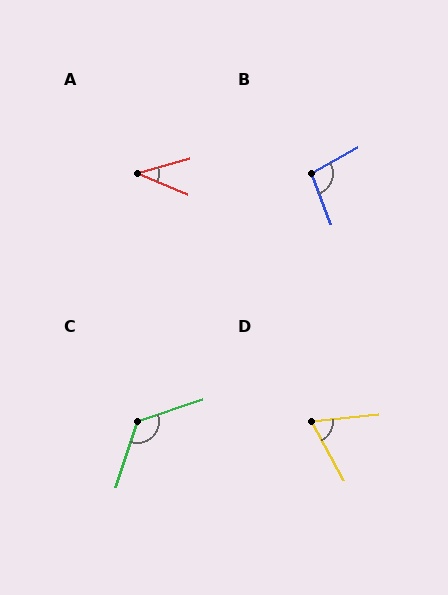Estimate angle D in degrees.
Approximately 67 degrees.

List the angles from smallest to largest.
A (38°), D (67°), B (99°), C (126°).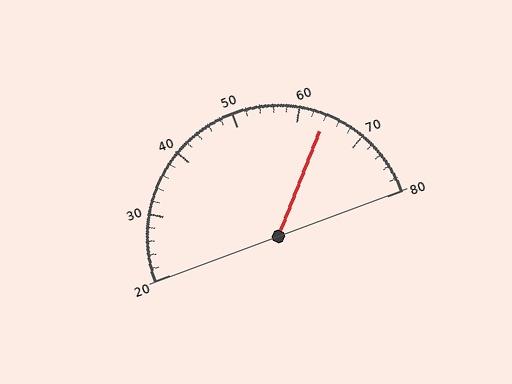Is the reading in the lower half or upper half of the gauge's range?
The reading is in the upper half of the range (20 to 80).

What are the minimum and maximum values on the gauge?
The gauge ranges from 20 to 80.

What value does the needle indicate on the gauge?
The needle indicates approximately 64.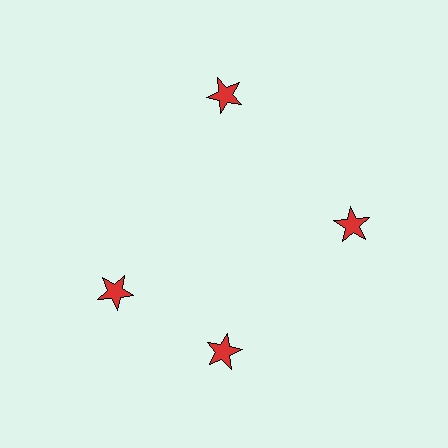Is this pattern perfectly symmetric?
No. The 4 red stars are arranged in a ring, but one element near the 9 o'clock position is rotated out of alignment along the ring, breaking the 4-fold rotational symmetry.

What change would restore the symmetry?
The symmetry would be restored by rotating it back into even spacing with its neighbors so that all 4 stars sit at equal angles and equal distance from the center.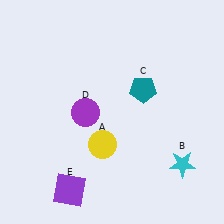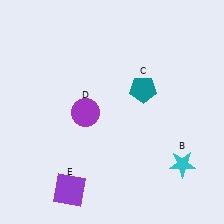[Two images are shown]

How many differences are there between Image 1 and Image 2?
There is 1 difference between the two images.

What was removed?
The yellow circle (A) was removed in Image 2.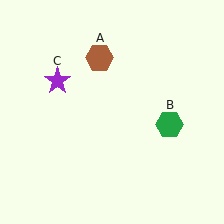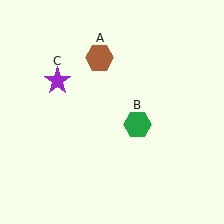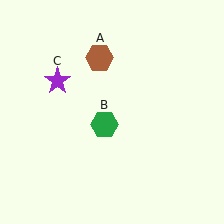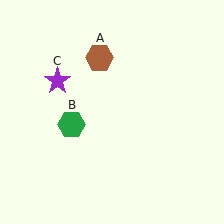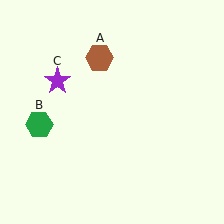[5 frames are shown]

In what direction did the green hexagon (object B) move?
The green hexagon (object B) moved left.